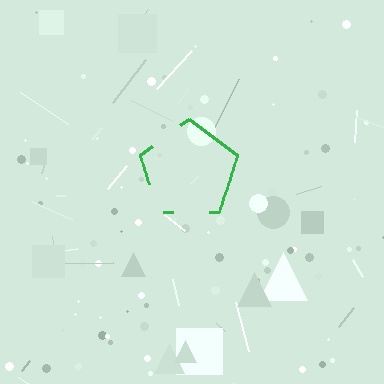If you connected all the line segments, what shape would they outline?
They would outline a pentagon.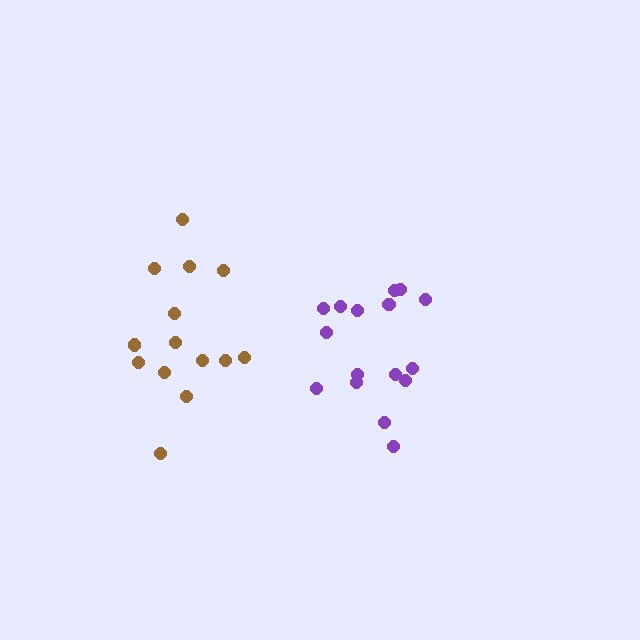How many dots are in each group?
Group 1: 16 dots, Group 2: 14 dots (30 total).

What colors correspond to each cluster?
The clusters are colored: purple, brown.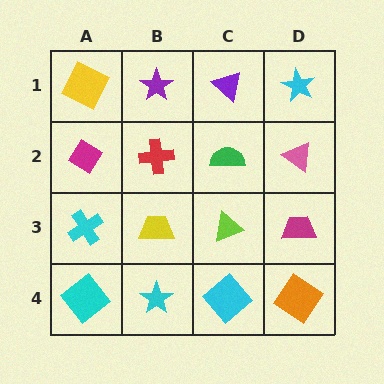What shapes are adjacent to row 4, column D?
A magenta trapezoid (row 3, column D), a cyan diamond (row 4, column C).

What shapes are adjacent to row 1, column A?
A magenta diamond (row 2, column A), a purple star (row 1, column B).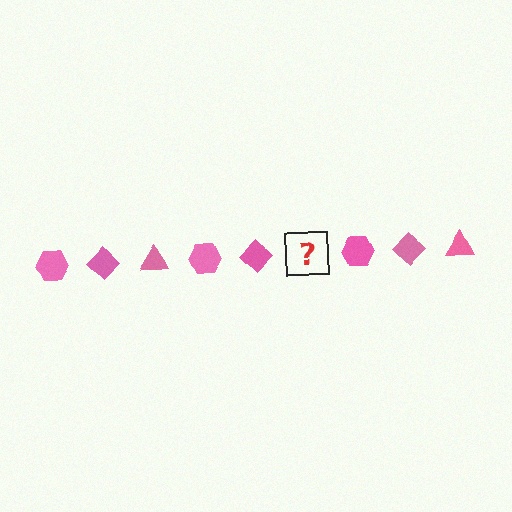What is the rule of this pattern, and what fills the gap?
The rule is that the pattern cycles through hexagon, diamond, triangle shapes in pink. The gap should be filled with a pink triangle.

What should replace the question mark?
The question mark should be replaced with a pink triangle.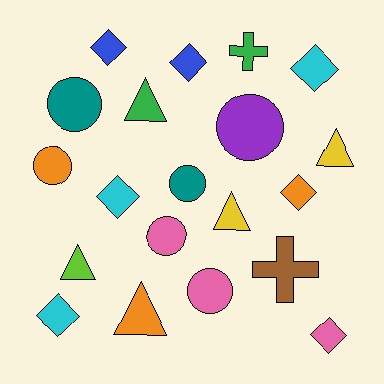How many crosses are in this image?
There are 2 crosses.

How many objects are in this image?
There are 20 objects.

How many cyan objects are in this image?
There are 3 cyan objects.